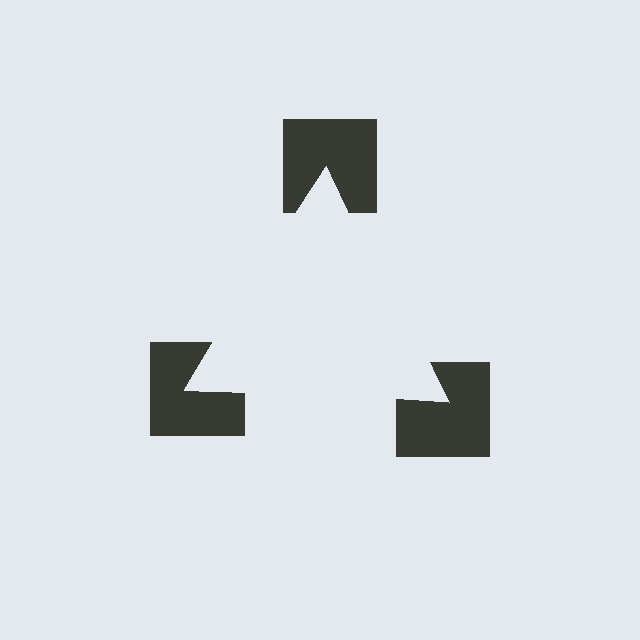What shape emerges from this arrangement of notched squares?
An illusory triangle — its edges are inferred from the aligned wedge cuts in the notched squares, not physically drawn.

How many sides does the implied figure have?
3 sides.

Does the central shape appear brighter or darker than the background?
It typically appears slightly brighter than the background, even though no actual brightness change is drawn.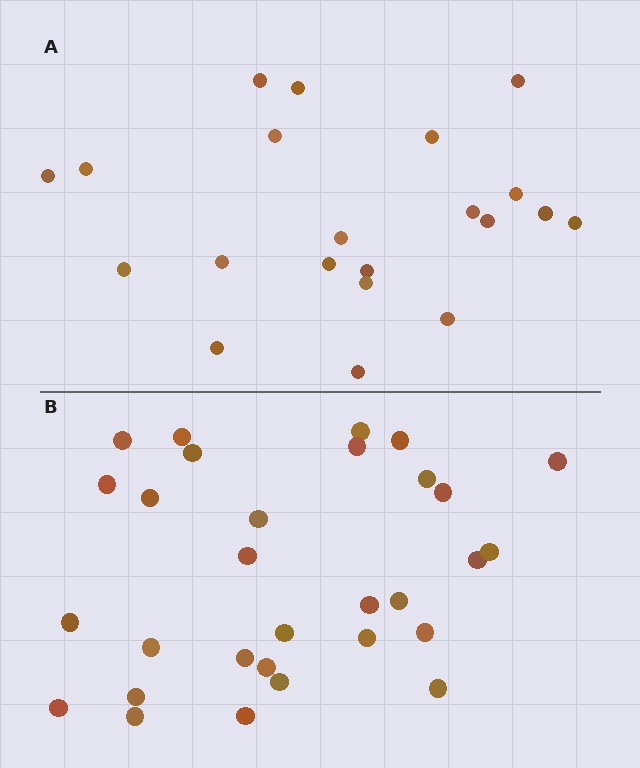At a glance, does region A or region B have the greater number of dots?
Region B (the bottom region) has more dots.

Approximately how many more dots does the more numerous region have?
Region B has roughly 8 or so more dots than region A.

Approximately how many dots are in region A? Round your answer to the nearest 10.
About 20 dots. (The exact count is 21, which rounds to 20.)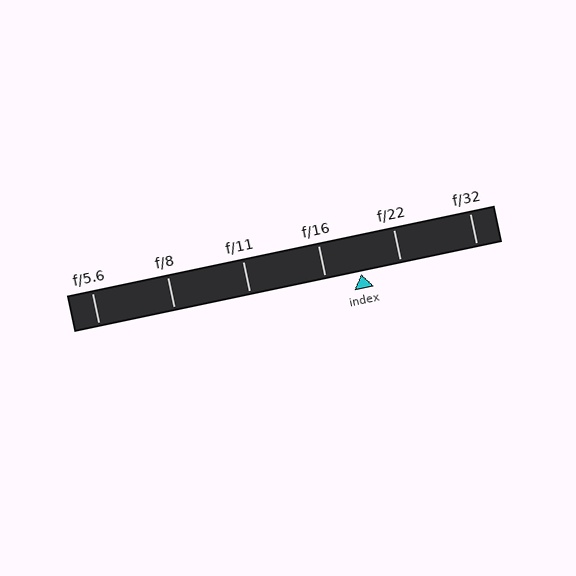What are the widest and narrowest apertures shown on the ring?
The widest aperture shown is f/5.6 and the narrowest is f/32.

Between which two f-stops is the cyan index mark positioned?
The index mark is between f/16 and f/22.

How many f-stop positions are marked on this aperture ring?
There are 6 f-stop positions marked.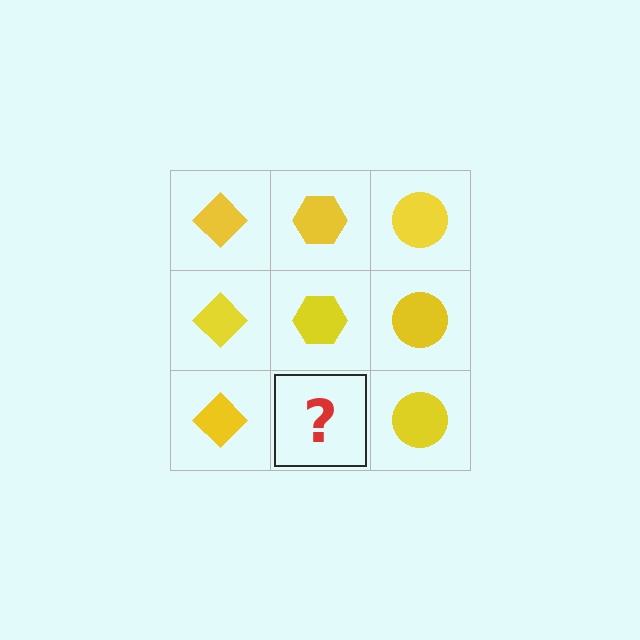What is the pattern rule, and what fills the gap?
The rule is that each column has a consistent shape. The gap should be filled with a yellow hexagon.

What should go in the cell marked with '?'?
The missing cell should contain a yellow hexagon.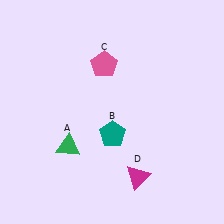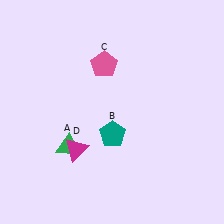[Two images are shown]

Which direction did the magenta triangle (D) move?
The magenta triangle (D) moved left.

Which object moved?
The magenta triangle (D) moved left.